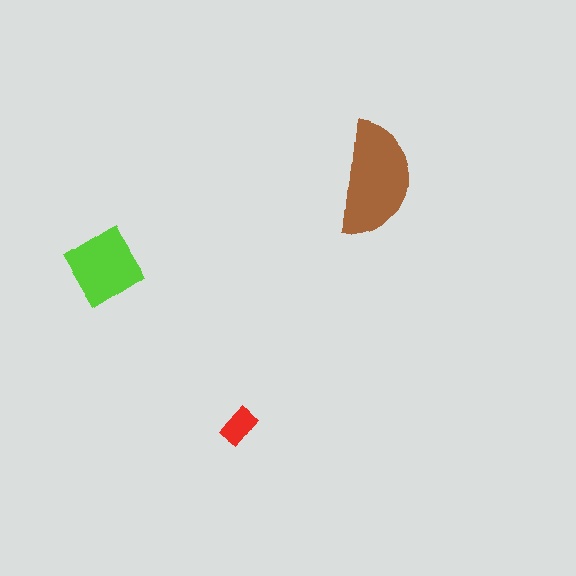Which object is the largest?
The brown semicircle.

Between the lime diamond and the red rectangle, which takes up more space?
The lime diamond.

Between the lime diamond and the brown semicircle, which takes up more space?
The brown semicircle.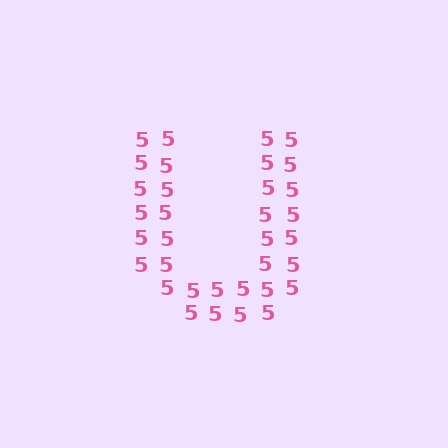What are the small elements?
The small elements are digit 5's.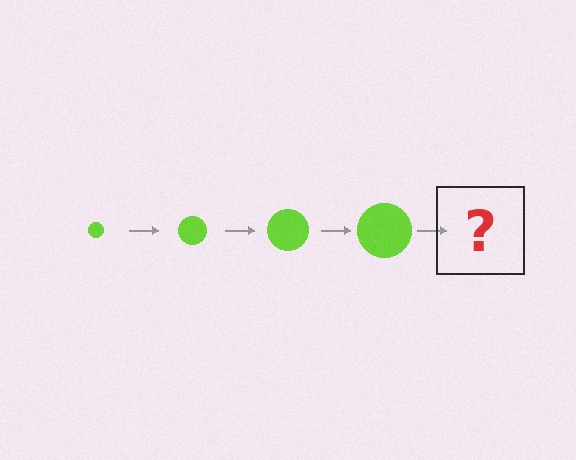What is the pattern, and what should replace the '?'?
The pattern is that the circle gets progressively larger each step. The '?' should be a lime circle, larger than the previous one.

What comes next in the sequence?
The next element should be a lime circle, larger than the previous one.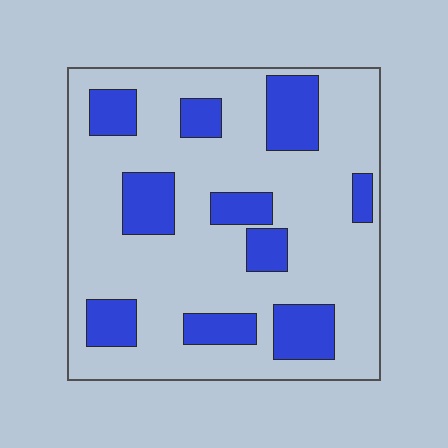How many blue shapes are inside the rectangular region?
10.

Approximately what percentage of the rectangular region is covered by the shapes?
Approximately 25%.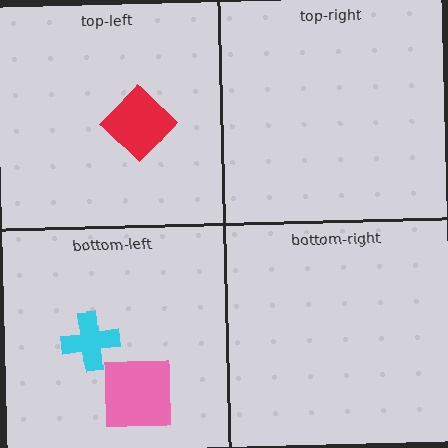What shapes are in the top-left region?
The red diamond.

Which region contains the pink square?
The bottom-left region.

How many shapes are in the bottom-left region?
2.